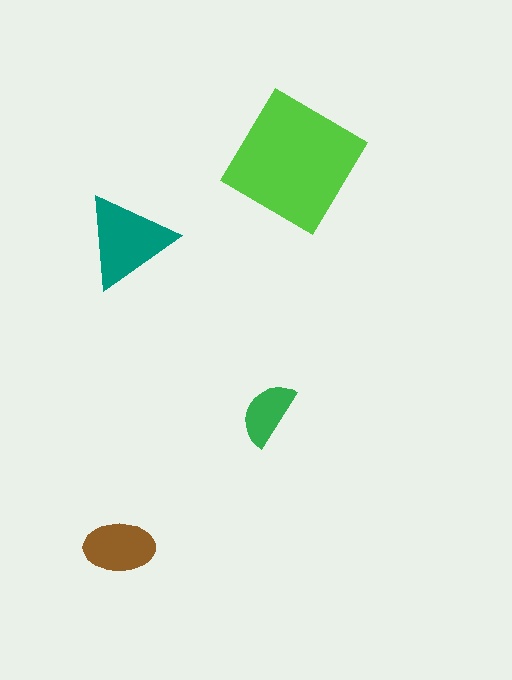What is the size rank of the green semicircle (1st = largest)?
4th.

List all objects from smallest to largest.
The green semicircle, the brown ellipse, the teal triangle, the lime diamond.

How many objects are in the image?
There are 4 objects in the image.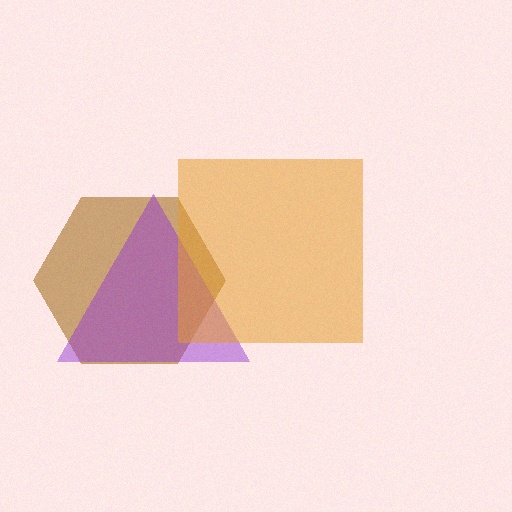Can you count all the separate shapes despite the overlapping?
Yes, there are 3 separate shapes.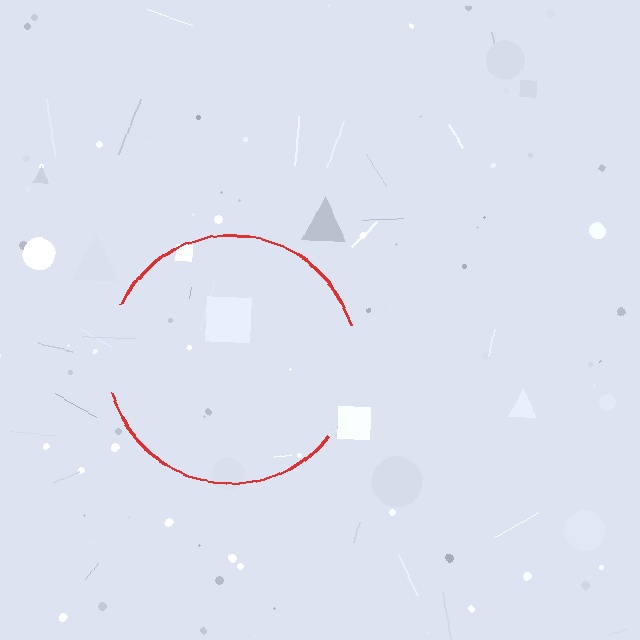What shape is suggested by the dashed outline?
The dashed outline suggests a circle.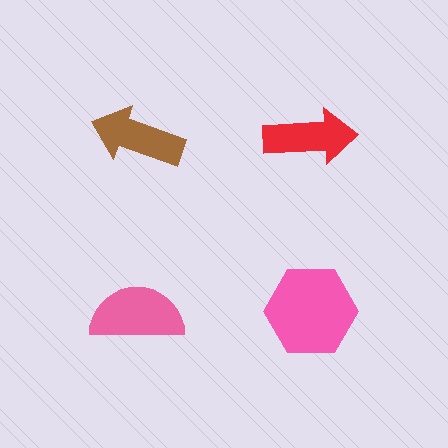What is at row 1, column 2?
A red arrow.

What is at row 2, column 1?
A pink semicircle.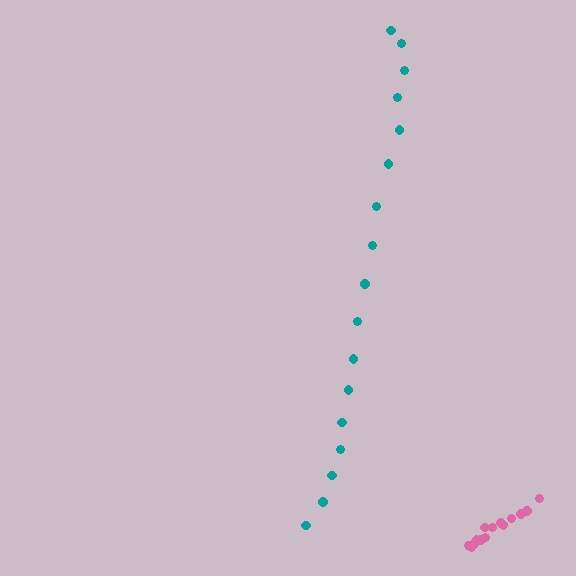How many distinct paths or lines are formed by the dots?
There are 2 distinct paths.